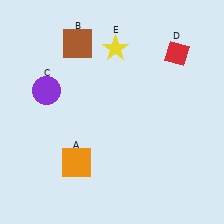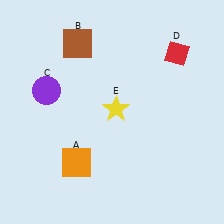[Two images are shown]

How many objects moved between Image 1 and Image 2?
1 object moved between the two images.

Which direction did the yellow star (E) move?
The yellow star (E) moved down.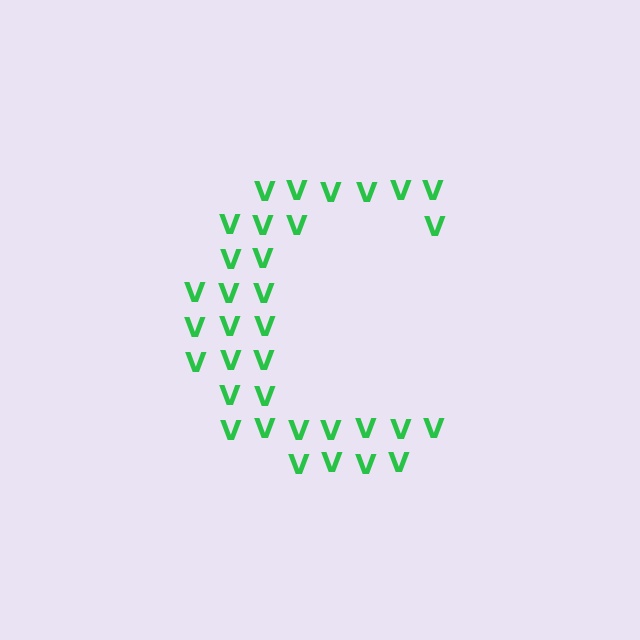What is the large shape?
The large shape is the letter C.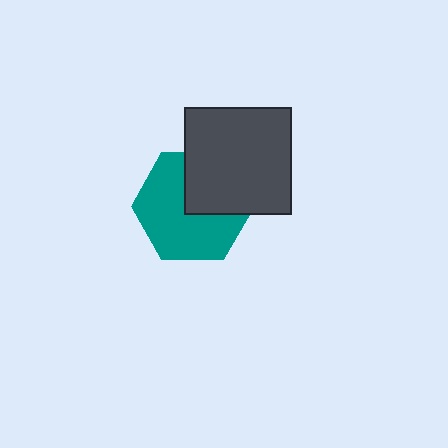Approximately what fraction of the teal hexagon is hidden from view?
Roughly 37% of the teal hexagon is hidden behind the dark gray square.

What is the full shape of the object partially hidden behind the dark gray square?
The partially hidden object is a teal hexagon.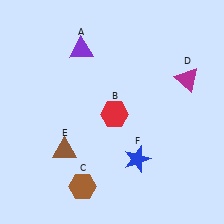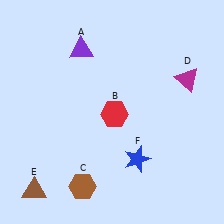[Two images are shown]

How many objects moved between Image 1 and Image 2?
1 object moved between the two images.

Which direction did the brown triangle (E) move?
The brown triangle (E) moved down.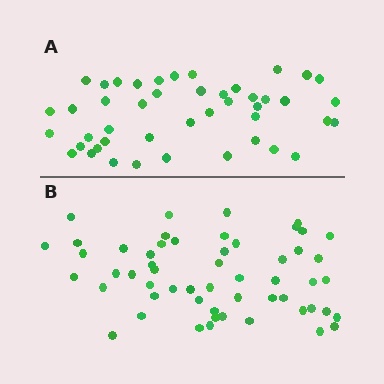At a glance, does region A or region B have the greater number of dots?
Region B (the bottom region) has more dots.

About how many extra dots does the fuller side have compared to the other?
Region B has roughly 10 or so more dots than region A.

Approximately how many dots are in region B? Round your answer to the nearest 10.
About 60 dots. (The exact count is 55, which rounds to 60.)